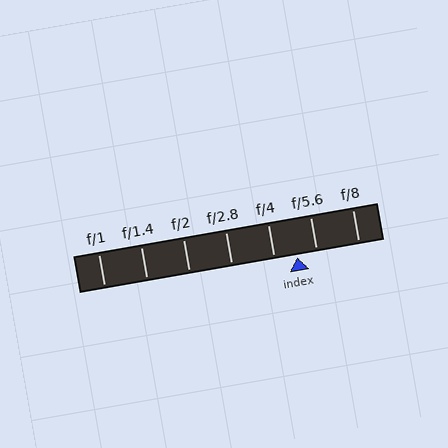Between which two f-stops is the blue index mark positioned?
The index mark is between f/4 and f/5.6.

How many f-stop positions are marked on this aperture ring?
There are 7 f-stop positions marked.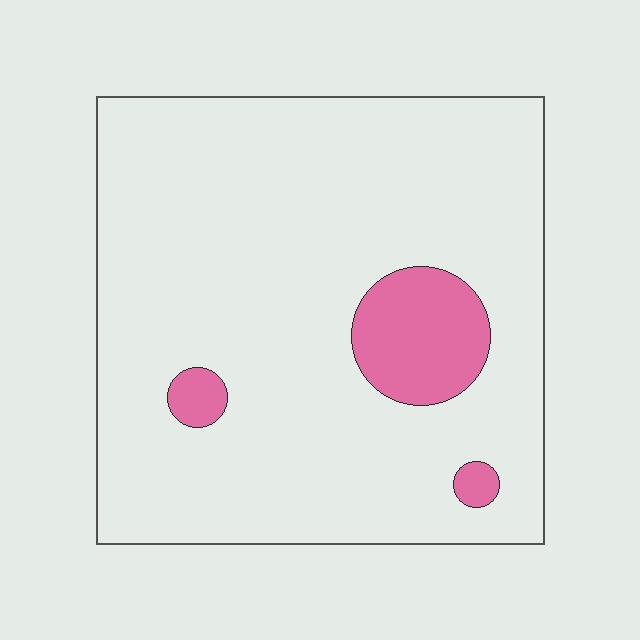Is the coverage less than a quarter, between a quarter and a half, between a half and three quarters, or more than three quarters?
Less than a quarter.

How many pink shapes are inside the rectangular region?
3.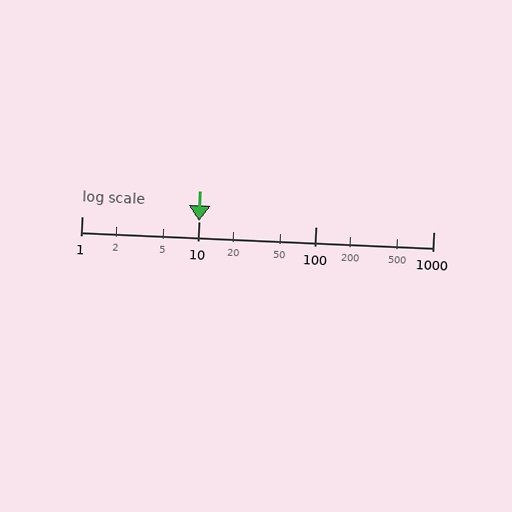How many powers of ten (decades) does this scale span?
The scale spans 3 decades, from 1 to 1000.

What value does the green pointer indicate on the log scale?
The pointer indicates approximately 10.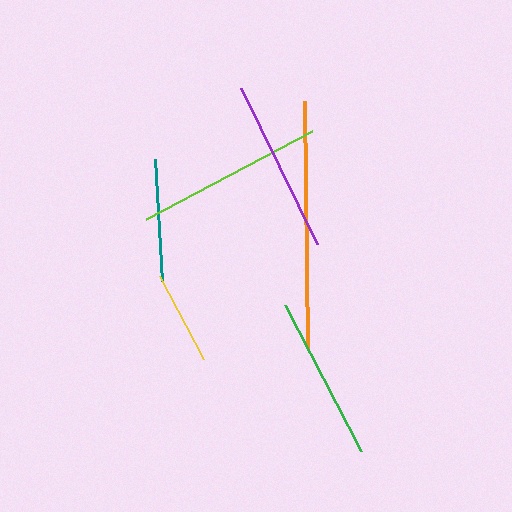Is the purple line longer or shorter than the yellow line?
The purple line is longer than the yellow line.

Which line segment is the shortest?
The yellow line is the shortest at approximately 94 pixels.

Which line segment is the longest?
The orange line is the longest at approximately 247 pixels.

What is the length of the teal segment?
The teal segment is approximately 122 pixels long.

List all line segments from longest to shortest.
From longest to shortest: orange, lime, purple, green, teal, yellow.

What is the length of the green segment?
The green segment is approximately 164 pixels long.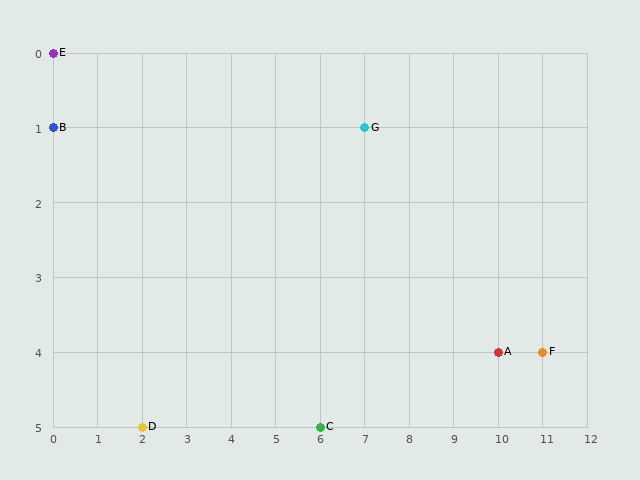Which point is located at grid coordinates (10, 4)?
Point A is at (10, 4).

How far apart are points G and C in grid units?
Points G and C are 1 column and 4 rows apart (about 4.1 grid units diagonally).